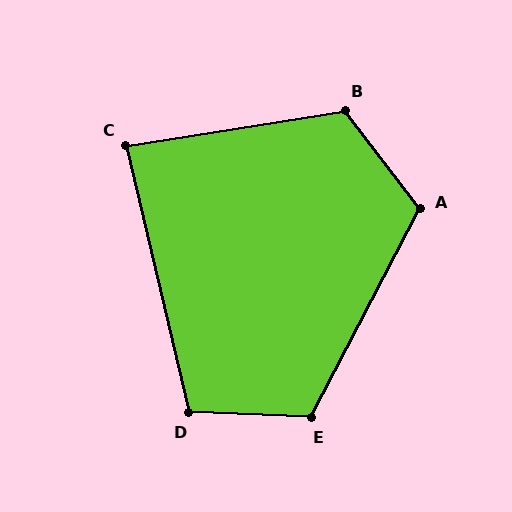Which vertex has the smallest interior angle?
C, at approximately 86 degrees.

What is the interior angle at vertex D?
Approximately 105 degrees (obtuse).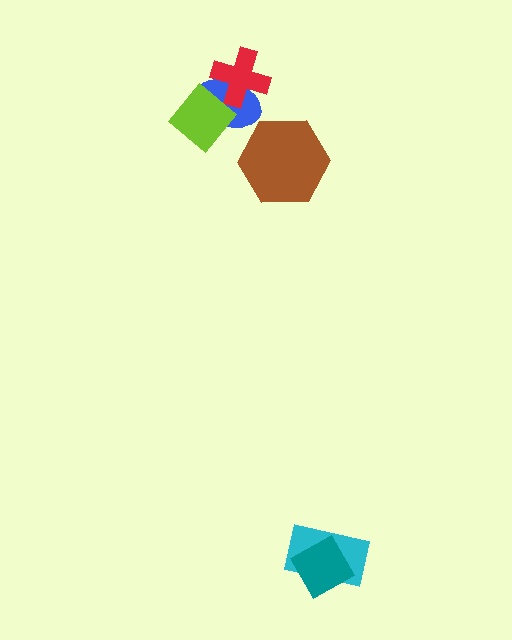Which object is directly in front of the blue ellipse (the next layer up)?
The red cross is directly in front of the blue ellipse.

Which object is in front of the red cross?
The lime diamond is in front of the red cross.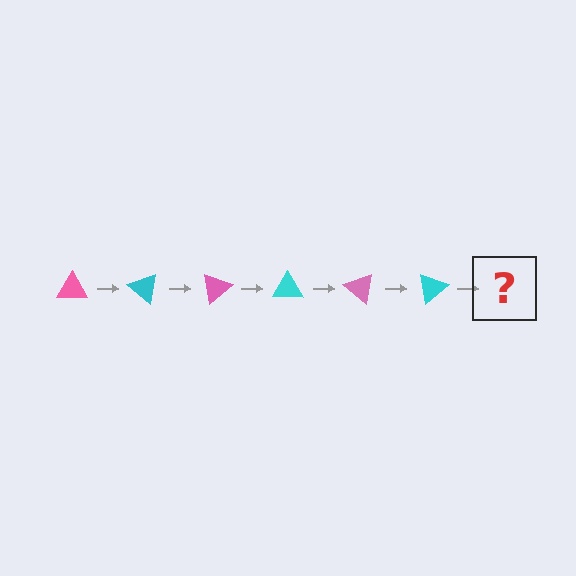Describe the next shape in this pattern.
It should be a pink triangle, rotated 240 degrees from the start.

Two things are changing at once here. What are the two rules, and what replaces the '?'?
The two rules are that it rotates 40 degrees each step and the color cycles through pink and cyan. The '?' should be a pink triangle, rotated 240 degrees from the start.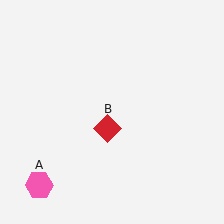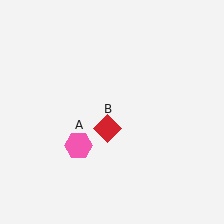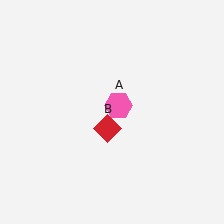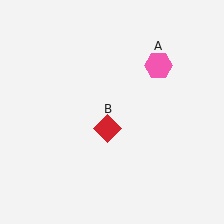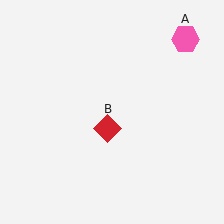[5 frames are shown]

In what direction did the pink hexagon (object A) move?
The pink hexagon (object A) moved up and to the right.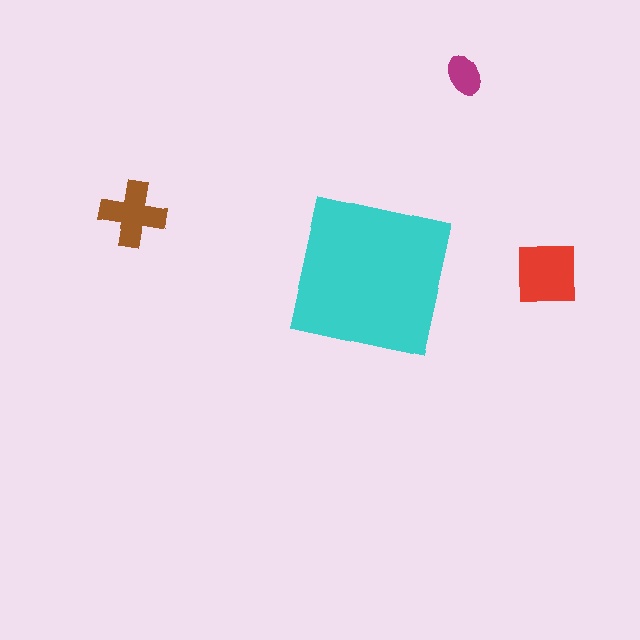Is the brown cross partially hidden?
No, the brown cross is fully visible.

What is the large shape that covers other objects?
A cyan square.